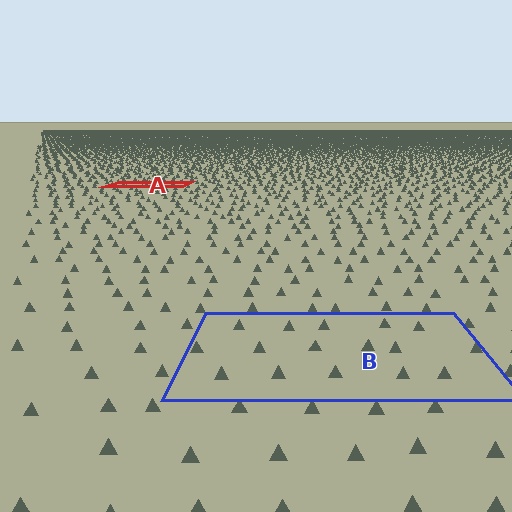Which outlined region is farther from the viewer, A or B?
Region A is farther from the viewer — the texture elements inside it appear smaller and more densely packed.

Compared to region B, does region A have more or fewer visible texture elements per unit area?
Region A has more texture elements per unit area — they are packed more densely because it is farther away.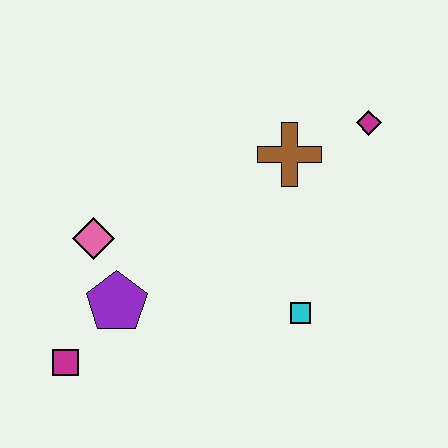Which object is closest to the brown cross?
The magenta diamond is closest to the brown cross.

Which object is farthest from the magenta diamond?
The magenta square is farthest from the magenta diamond.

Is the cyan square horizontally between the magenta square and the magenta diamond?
Yes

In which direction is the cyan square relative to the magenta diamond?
The cyan square is below the magenta diamond.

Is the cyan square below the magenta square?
No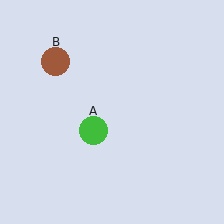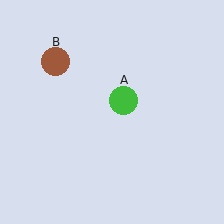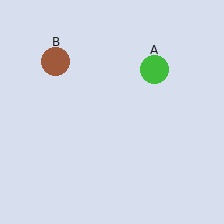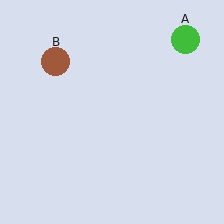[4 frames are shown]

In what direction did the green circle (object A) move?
The green circle (object A) moved up and to the right.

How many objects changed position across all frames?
1 object changed position: green circle (object A).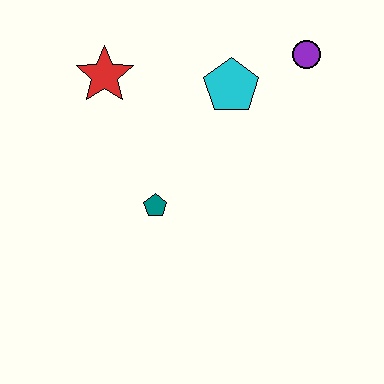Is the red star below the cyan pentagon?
No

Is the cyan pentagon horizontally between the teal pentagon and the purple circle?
Yes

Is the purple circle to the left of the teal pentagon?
No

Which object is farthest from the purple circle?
The teal pentagon is farthest from the purple circle.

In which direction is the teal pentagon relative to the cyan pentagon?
The teal pentagon is below the cyan pentagon.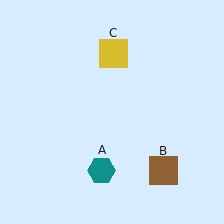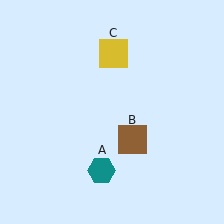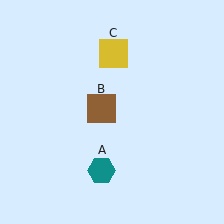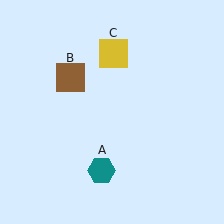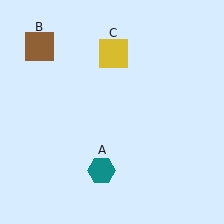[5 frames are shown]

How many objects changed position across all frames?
1 object changed position: brown square (object B).